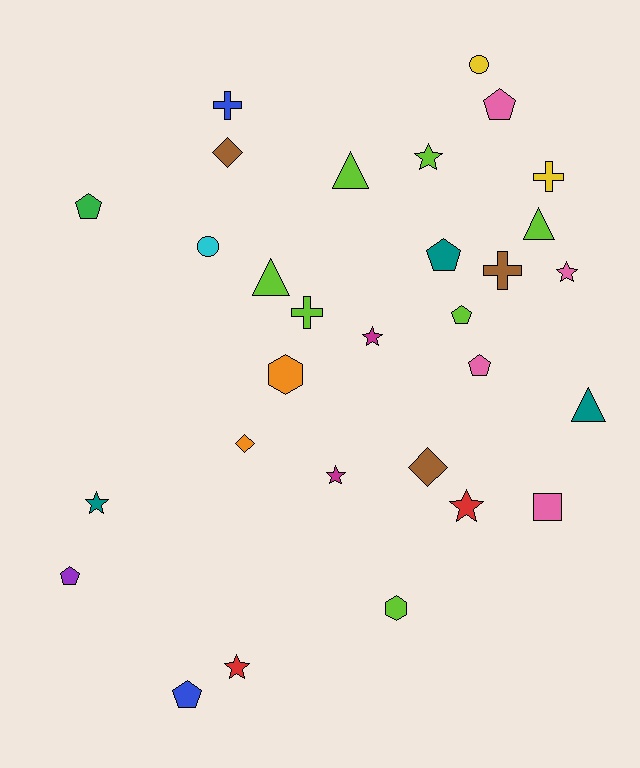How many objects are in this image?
There are 30 objects.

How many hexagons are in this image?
There are 2 hexagons.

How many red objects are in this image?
There are 2 red objects.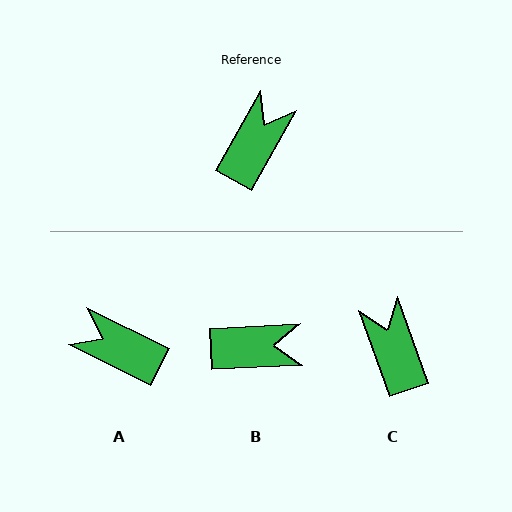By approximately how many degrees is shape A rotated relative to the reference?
Approximately 93 degrees counter-clockwise.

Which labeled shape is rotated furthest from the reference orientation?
A, about 93 degrees away.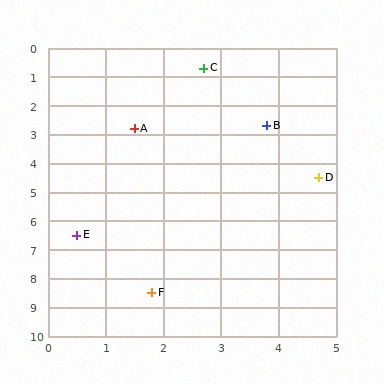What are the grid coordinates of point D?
Point D is at approximately (4.7, 4.5).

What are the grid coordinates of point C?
Point C is at approximately (2.7, 0.7).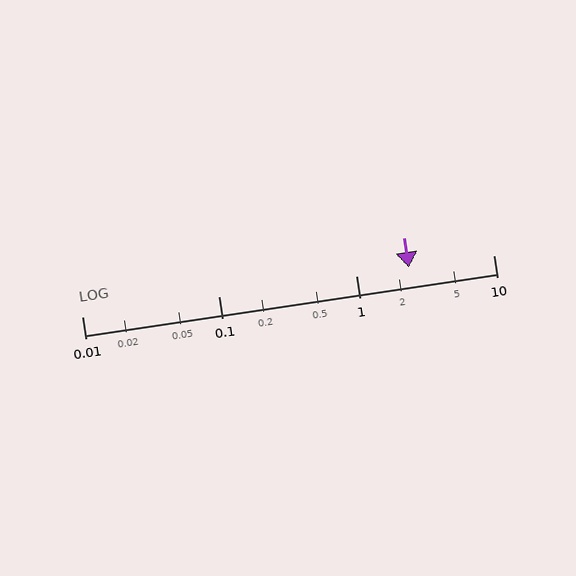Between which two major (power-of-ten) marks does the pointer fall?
The pointer is between 1 and 10.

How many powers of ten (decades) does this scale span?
The scale spans 3 decades, from 0.01 to 10.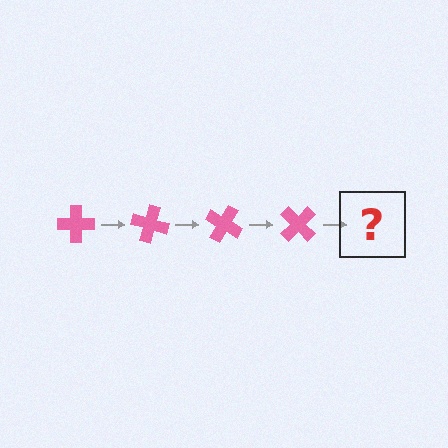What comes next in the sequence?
The next element should be a pink cross rotated 60 degrees.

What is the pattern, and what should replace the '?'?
The pattern is that the cross rotates 15 degrees each step. The '?' should be a pink cross rotated 60 degrees.